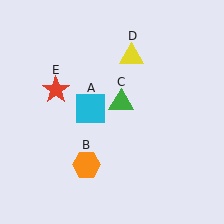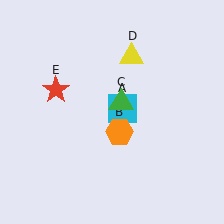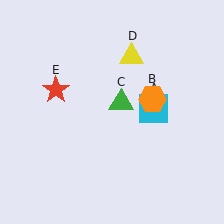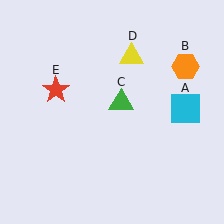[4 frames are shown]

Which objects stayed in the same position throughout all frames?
Green triangle (object C) and yellow triangle (object D) and red star (object E) remained stationary.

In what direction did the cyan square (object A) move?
The cyan square (object A) moved right.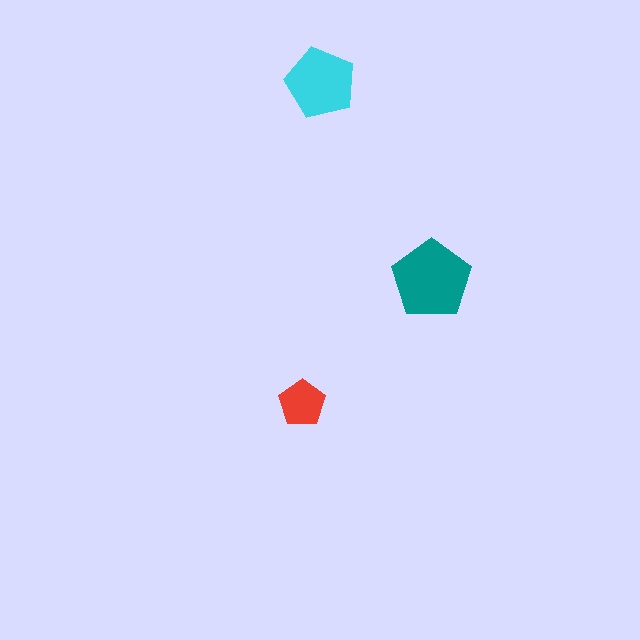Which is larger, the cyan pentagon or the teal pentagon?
The teal one.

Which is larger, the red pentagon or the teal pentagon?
The teal one.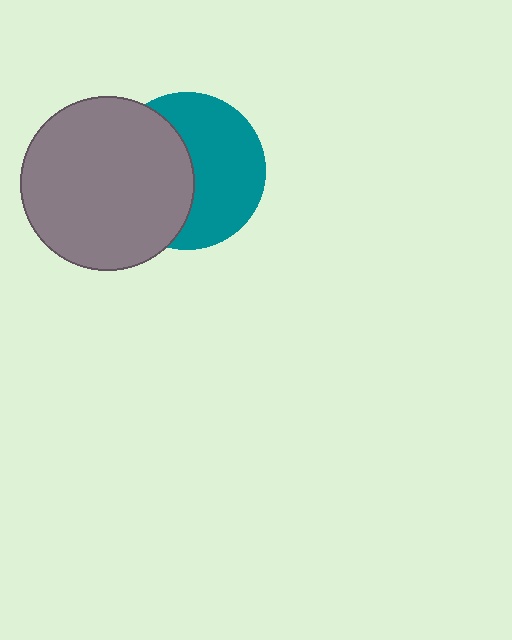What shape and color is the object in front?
The object in front is a gray circle.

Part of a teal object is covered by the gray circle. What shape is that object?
It is a circle.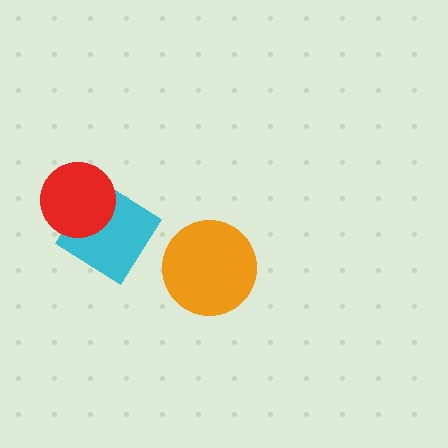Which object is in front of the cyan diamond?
The red circle is in front of the cyan diamond.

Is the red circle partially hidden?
No, no other shape covers it.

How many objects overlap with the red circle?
1 object overlaps with the red circle.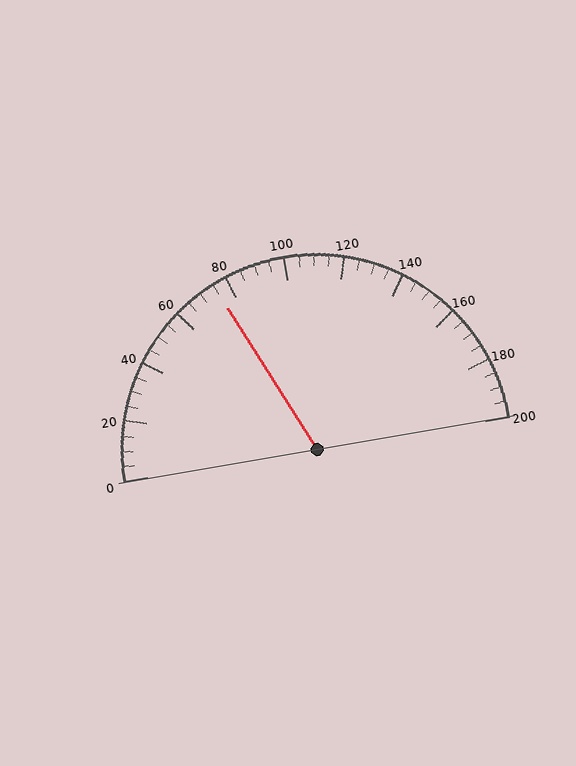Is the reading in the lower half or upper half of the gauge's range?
The reading is in the lower half of the range (0 to 200).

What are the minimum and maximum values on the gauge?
The gauge ranges from 0 to 200.